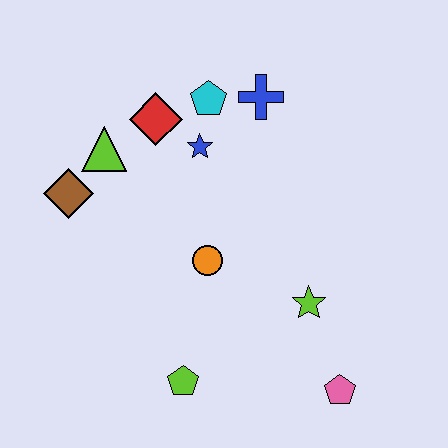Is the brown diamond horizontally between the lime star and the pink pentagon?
No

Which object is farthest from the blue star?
The pink pentagon is farthest from the blue star.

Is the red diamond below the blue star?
No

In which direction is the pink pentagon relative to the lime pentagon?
The pink pentagon is to the right of the lime pentagon.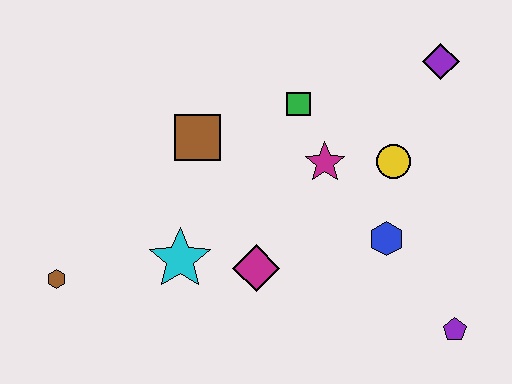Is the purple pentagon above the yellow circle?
No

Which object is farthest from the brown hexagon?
The purple diamond is farthest from the brown hexagon.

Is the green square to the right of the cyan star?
Yes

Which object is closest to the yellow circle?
The magenta star is closest to the yellow circle.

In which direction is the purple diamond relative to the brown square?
The purple diamond is to the right of the brown square.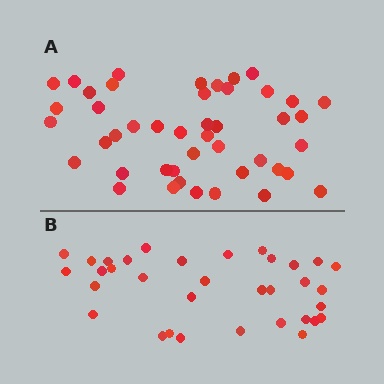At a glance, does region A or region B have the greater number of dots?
Region A (the top region) has more dots.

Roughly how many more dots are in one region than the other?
Region A has roughly 12 or so more dots than region B.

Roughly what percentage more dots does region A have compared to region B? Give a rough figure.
About 30% more.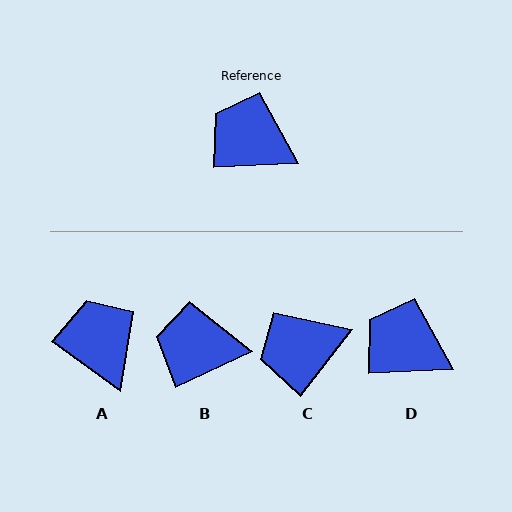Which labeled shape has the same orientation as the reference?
D.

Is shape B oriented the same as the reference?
No, it is off by about 22 degrees.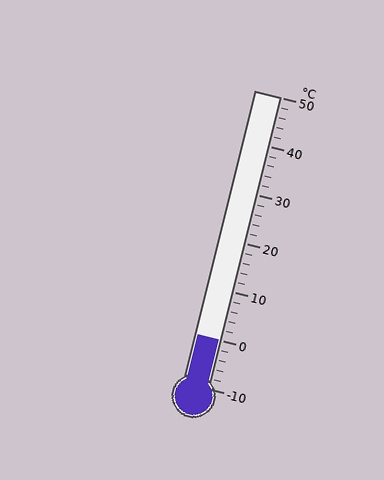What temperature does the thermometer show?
The thermometer shows approximately 0°C.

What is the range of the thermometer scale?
The thermometer scale ranges from -10°C to 50°C.